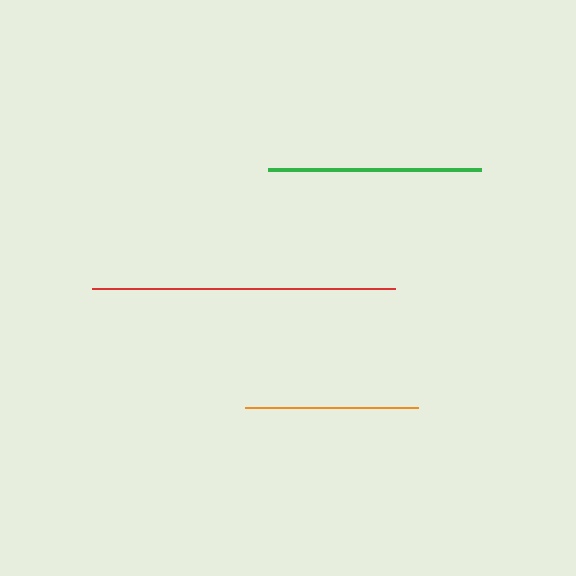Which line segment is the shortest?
The orange line is the shortest at approximately 173 pixels.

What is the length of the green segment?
The green segment is approximately 212 pixels long.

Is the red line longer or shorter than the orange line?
The red line is longer than the orange line.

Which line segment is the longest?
The red line is the longest at approximately 303 pixels.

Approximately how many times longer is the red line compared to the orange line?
The red line is approximately 1.7 times the length of the orange line.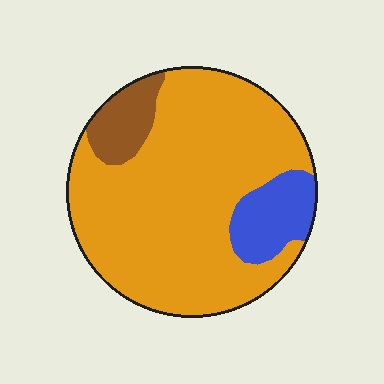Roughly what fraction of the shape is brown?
Brown takes up about one tenth (1/10) of the shape.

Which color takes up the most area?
Orange, at roughly 80%.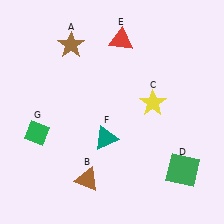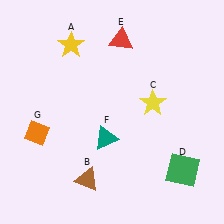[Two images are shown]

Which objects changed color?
A changed from brown to yellow. G changed from green to orange.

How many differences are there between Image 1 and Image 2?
There are 2 differences between the two images.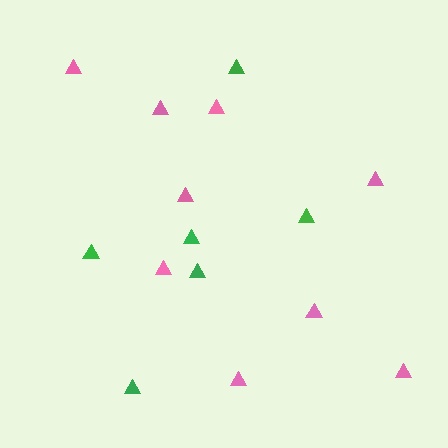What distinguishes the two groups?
There are 2 groups: one group of pink triangles (9) and one group of green triangles (6).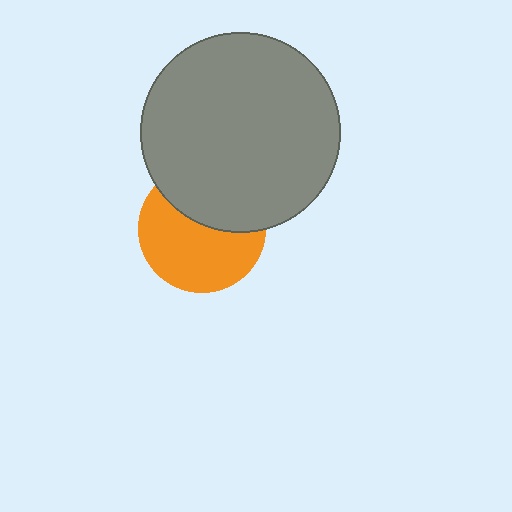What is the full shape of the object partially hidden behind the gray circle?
The partially hidden object is an orange circle.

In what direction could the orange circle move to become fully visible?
The orange circle could move down. That would shift it out from behind the gray circle entirely.